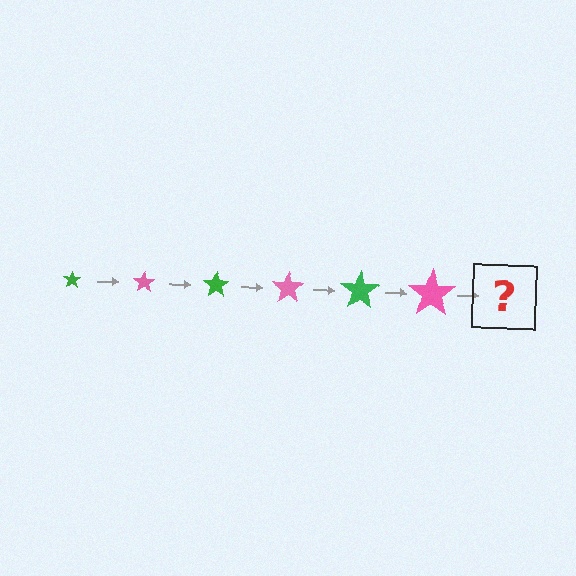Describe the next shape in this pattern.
It should be a green star, larger than the previous one.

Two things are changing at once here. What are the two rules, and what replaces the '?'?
The two rules are that the star grows larger each step and the color cycles through green and pink. The '?' should be a green star, larger than the previous one.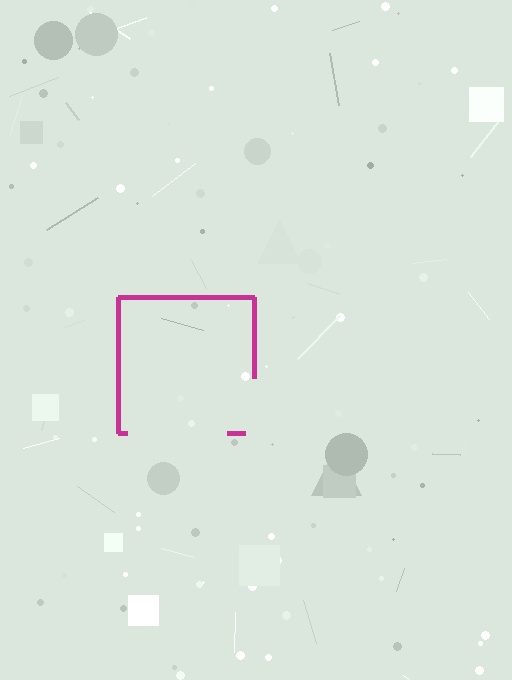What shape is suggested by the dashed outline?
The dashed outline suggests a square.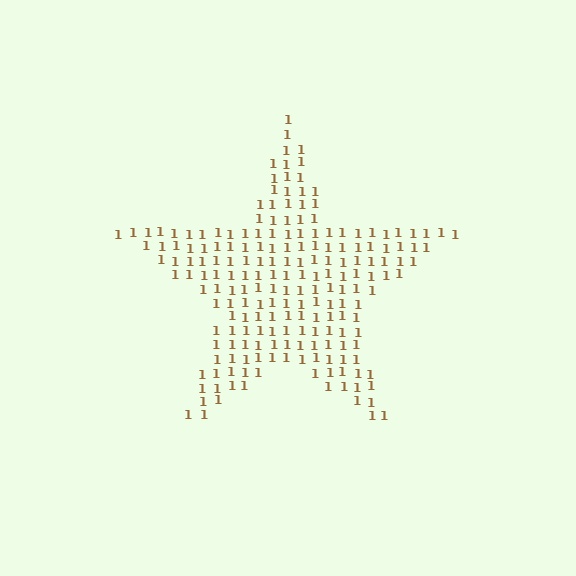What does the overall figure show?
The overall figure shows a star.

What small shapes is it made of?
It is made of small digit 1's.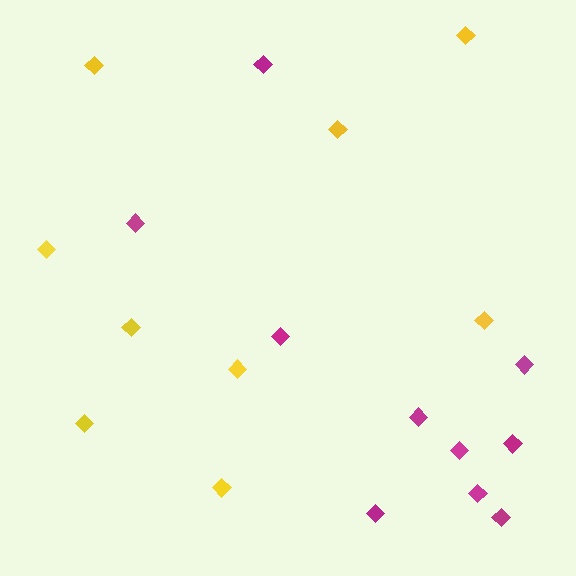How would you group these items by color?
There are 2 groups: one group of yellow diamonds (9) and one group of magenta diamonds (10).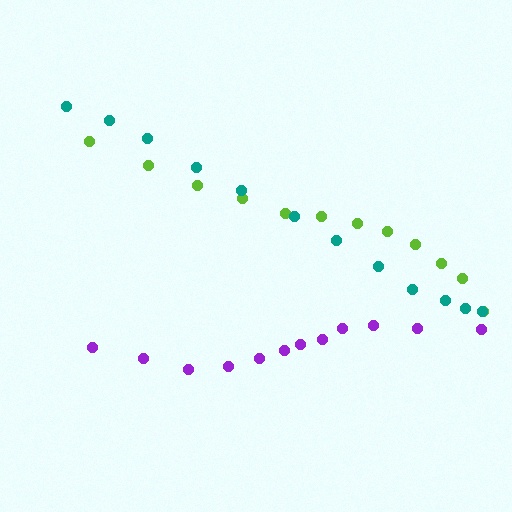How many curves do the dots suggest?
There are 3 distinct paths.